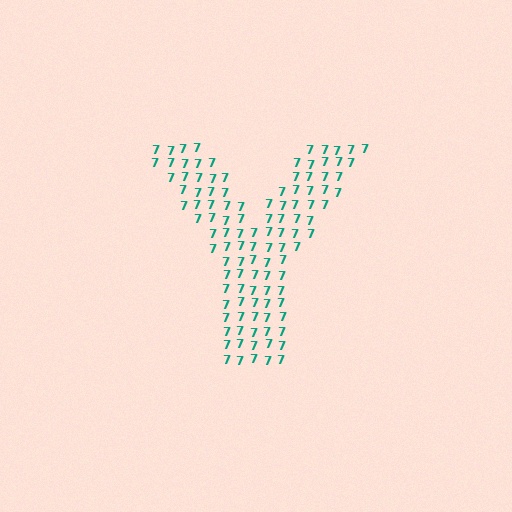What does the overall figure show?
The overall figure shows the letter Y.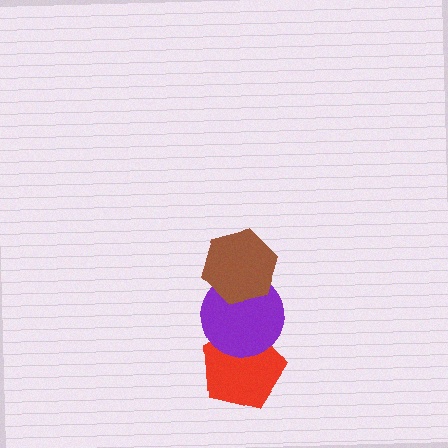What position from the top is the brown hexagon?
The brown hexagon is 1st from the top.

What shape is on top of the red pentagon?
The purple circle is on top of the red pentagon.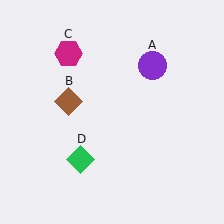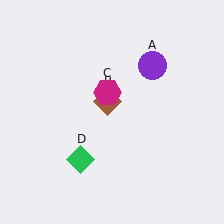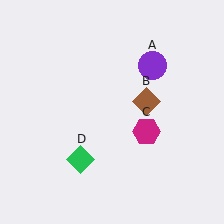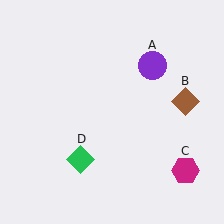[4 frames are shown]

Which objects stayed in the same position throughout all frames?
Purple circle (object A) and green diamond (object D) remained stationary.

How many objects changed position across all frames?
2 objects changed position: brown diamond (object B), magenta hexagon (object C).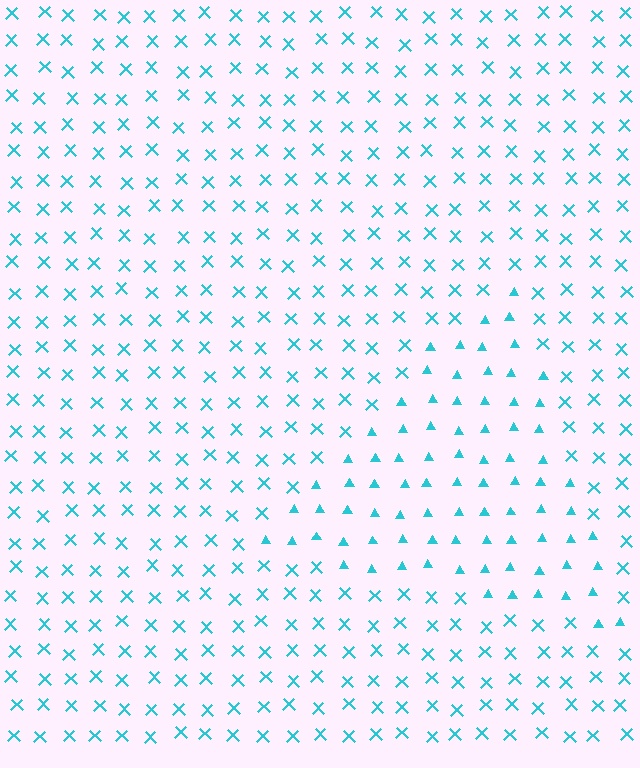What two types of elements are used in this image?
The image uses triangles inside the triangle region and X marks outside it.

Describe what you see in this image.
The image is filled with small cyan elements arranged in a uniform grid. A triangle-shaped region contains triangles, while the surrounding area contains X marks. The boundary is defined purely by the change in element shape.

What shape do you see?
I see a triangle.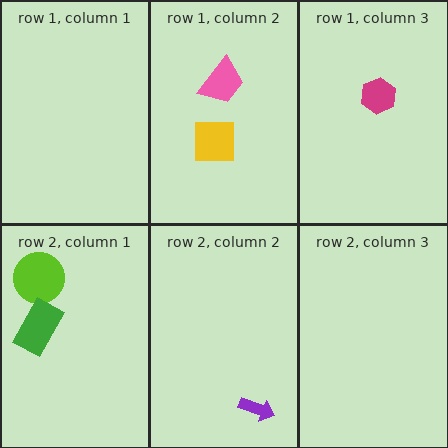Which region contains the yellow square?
The row 1, column 2 region.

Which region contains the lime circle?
The row 2, column 1 region.